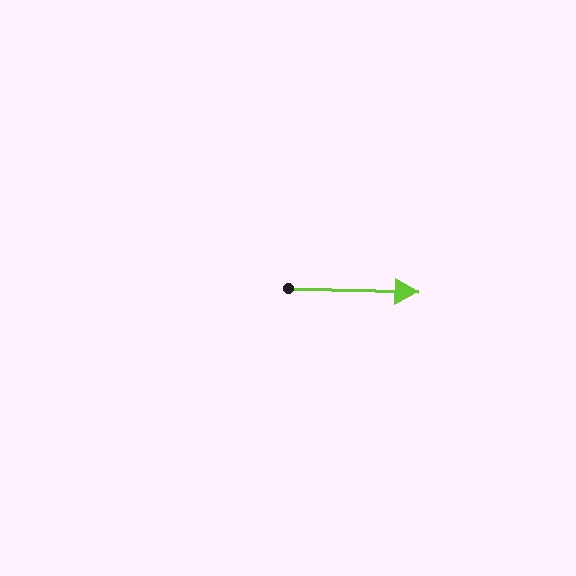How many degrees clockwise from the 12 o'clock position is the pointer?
Approximately 92 degrees.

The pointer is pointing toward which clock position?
Roughly 3 o'clock.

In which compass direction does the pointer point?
East.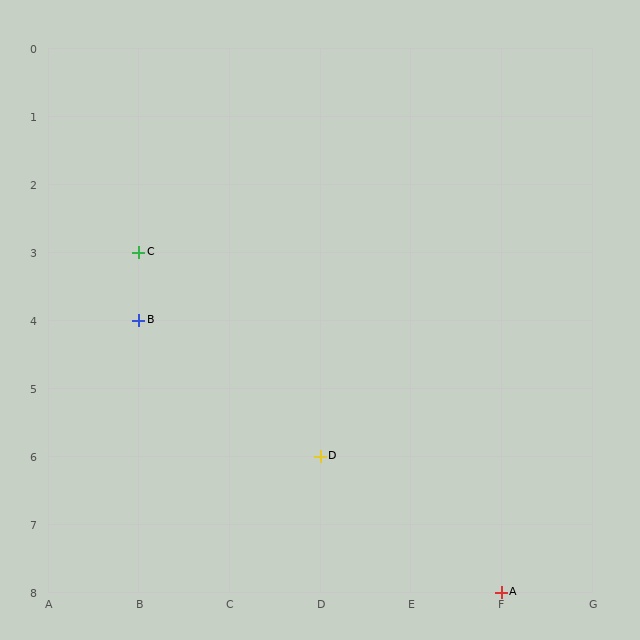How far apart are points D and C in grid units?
Points D and C are 2 columns and 3 rows apart (about 3.6 grid units diagonally).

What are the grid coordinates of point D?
Point D is at grid coordinates (D, 6).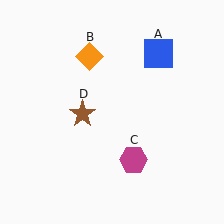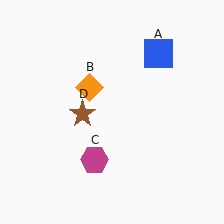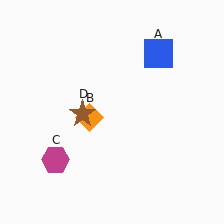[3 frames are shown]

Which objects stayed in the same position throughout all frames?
Blue square (object A) and brown star (object D) remained stationary.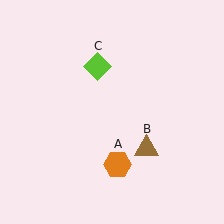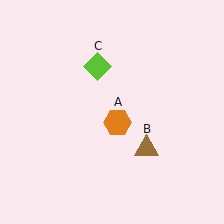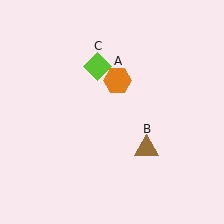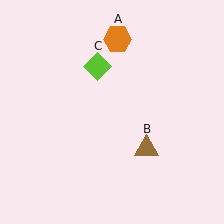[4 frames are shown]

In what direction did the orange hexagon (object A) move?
The orange hexagon (object A) moved up.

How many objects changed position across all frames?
1 object changed position: orange hexagon (object A).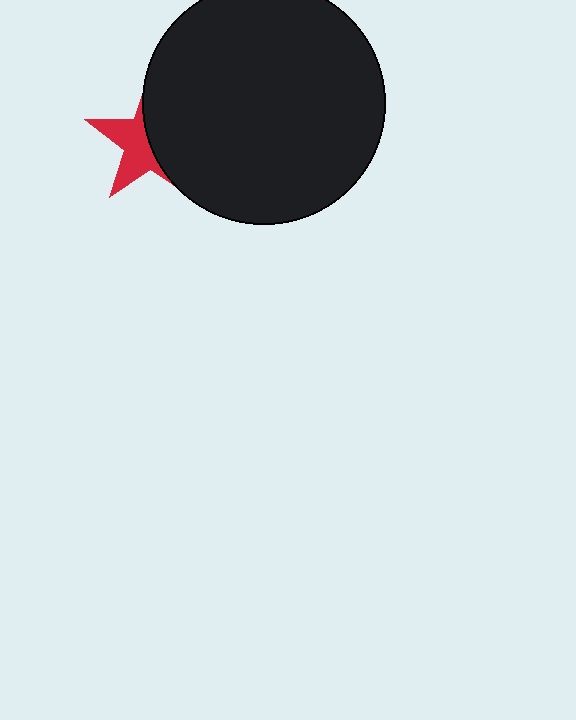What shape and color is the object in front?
The object in front is a black circle.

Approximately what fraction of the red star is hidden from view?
Roughly 54% of the red star is hidden behind the black circle.